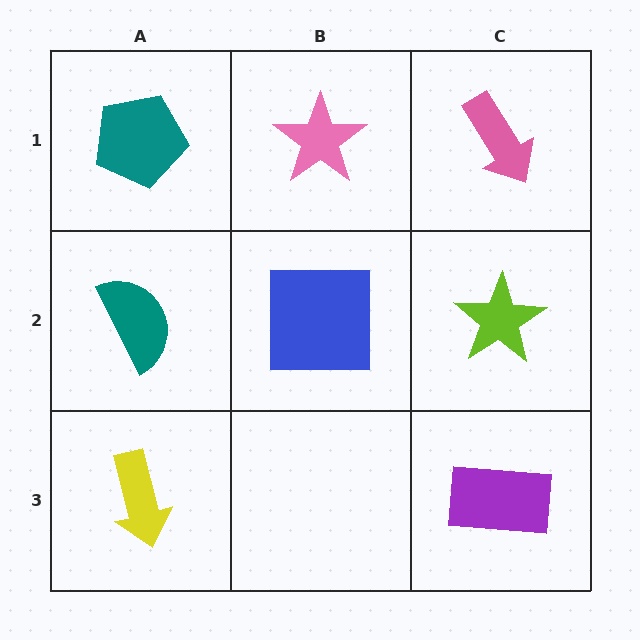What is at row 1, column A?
A teal pentagon.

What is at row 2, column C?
A lime star.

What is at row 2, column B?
A blue square.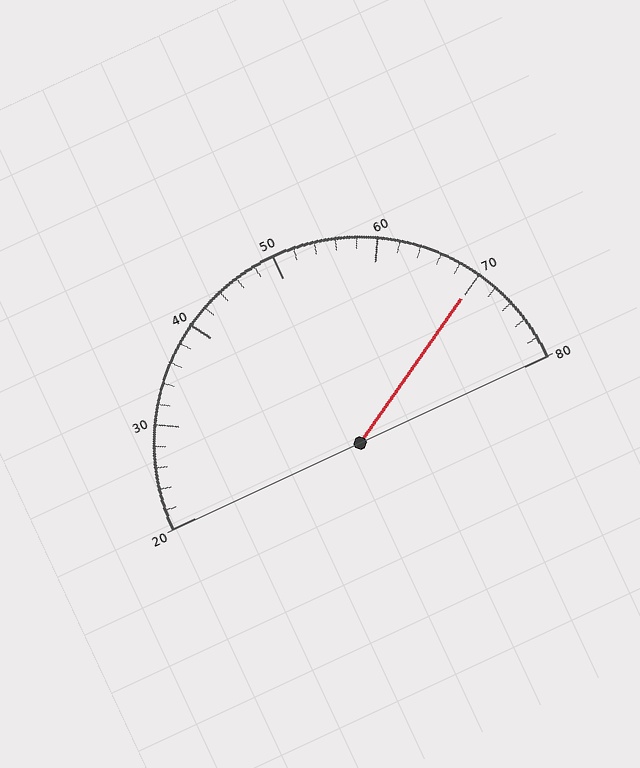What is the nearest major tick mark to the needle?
The nearest major tick mark is 70.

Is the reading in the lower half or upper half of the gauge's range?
The reading is in the upper half of the range (20 to 80).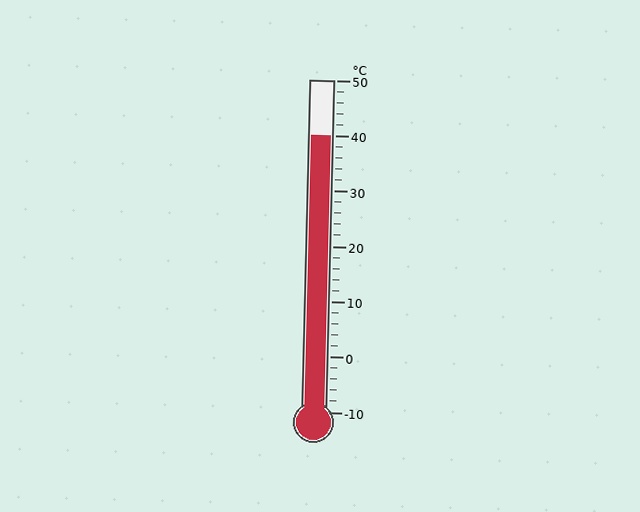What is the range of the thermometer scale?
The thermometer scale ranges from -10°C to 50°C.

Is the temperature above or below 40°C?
The temperature is at 40°C.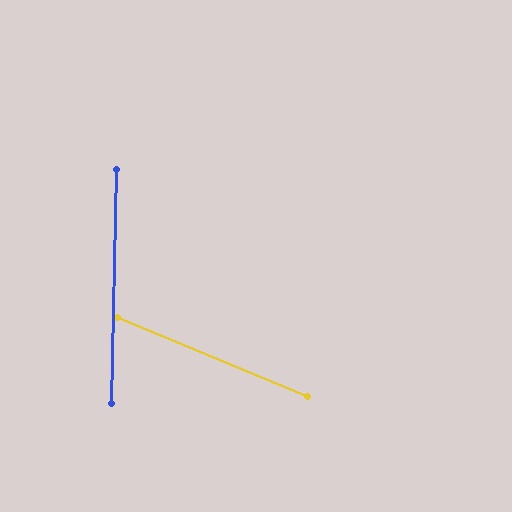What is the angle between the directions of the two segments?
Approximately 69 degrees.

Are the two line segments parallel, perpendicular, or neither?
Neither parallel nor perpendicular — they differ by about 69°.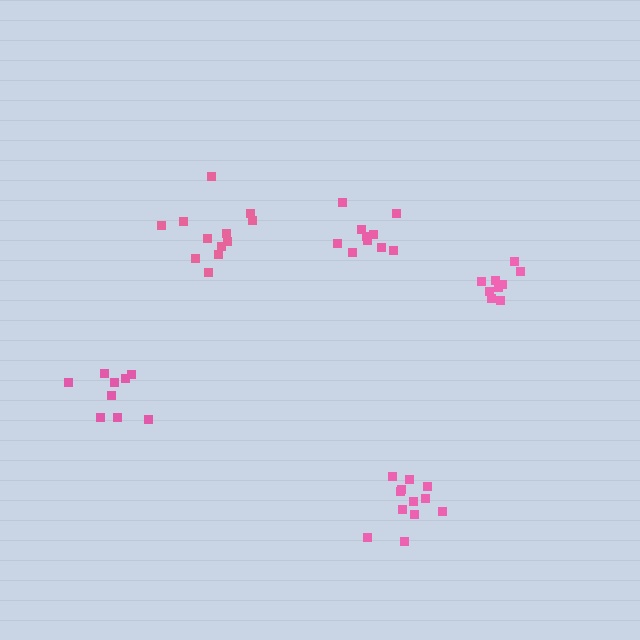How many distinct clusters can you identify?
There are 5 distinct clusters.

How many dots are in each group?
Group 1: 9 dots, Group 2: 10 dots, Group 3: 9 dots, Group 4: 12 dots, Group 5: 12 dots (52 total).